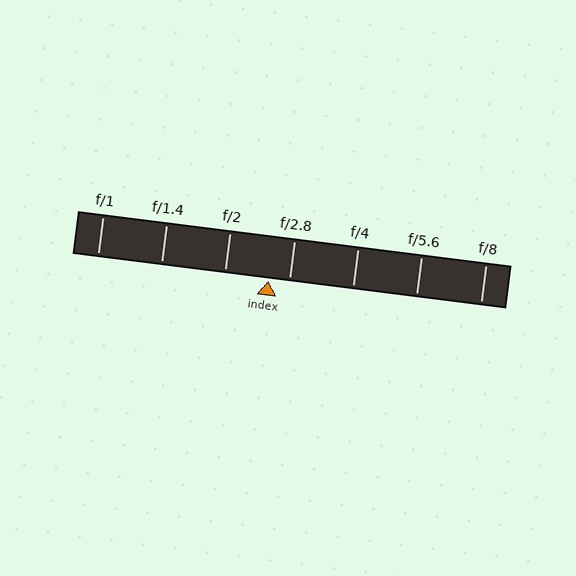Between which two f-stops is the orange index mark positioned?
The index mark is between f/2 and f/2.8.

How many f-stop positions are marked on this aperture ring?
There are 7 f-stop positions marked.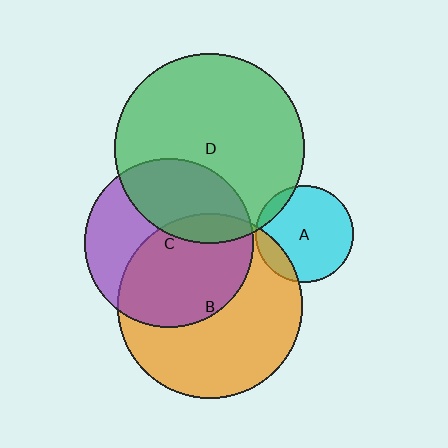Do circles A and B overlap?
Yes.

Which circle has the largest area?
Circle D (green).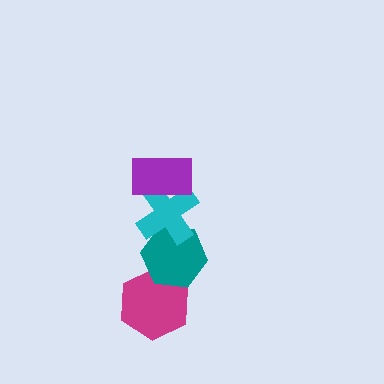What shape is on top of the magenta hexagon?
The teal hexagon is on top of the magenta hexagon.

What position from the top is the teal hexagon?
The teal hexagon is 3rd from the top.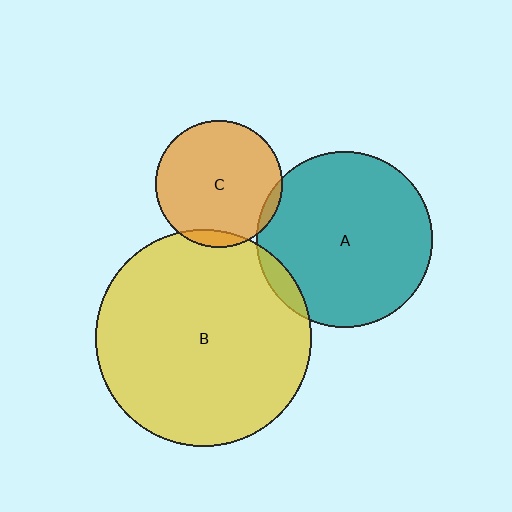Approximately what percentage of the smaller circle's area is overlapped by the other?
Approximately 5%.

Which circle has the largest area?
Circle B (yellow).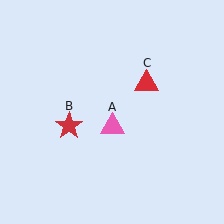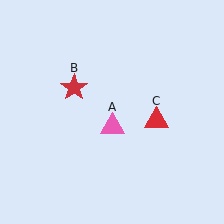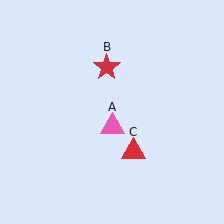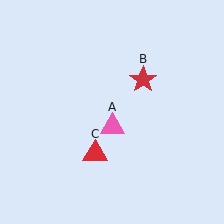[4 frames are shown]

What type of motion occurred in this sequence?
The red star (object B), red triangle (object C) rotated clockwise around the center of the scene.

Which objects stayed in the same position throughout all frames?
Pink triangle (object A) remained stationary.